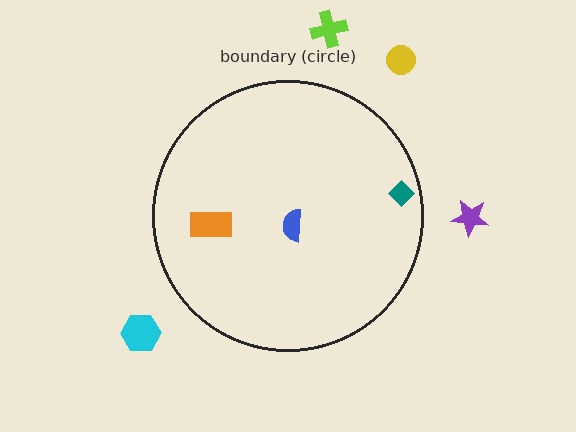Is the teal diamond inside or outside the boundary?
Inside.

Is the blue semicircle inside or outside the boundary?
Inside.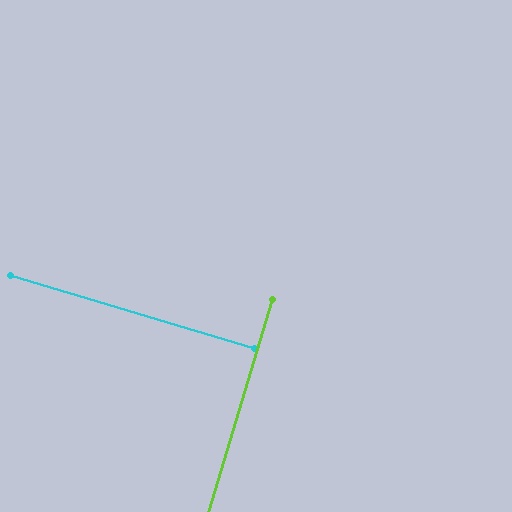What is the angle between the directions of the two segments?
Approximately 90 degrees.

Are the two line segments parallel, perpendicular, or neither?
Perpendicular — they meet at approximately 90°.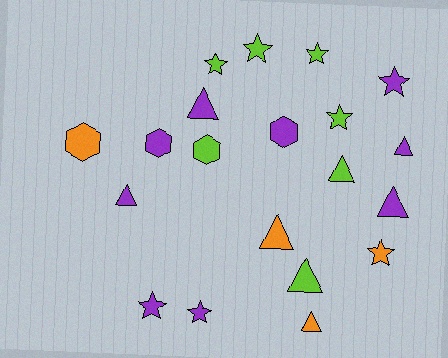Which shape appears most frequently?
Star, with 8 objects.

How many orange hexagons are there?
There is 1 orange hexagon.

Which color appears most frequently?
Purple, with 9 objects.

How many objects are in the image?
There are 20 objects.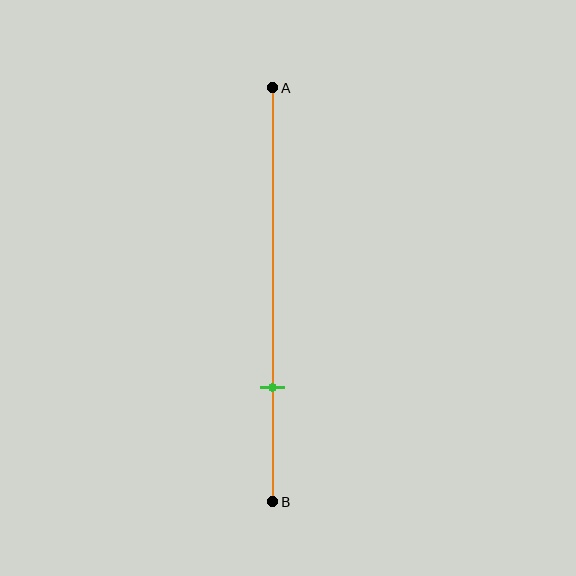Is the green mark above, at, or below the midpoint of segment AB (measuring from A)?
The green mark is below the midpoint of segment AB.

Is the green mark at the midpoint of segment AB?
No, the mark is at about 70% from A, not at the 50% midpoint.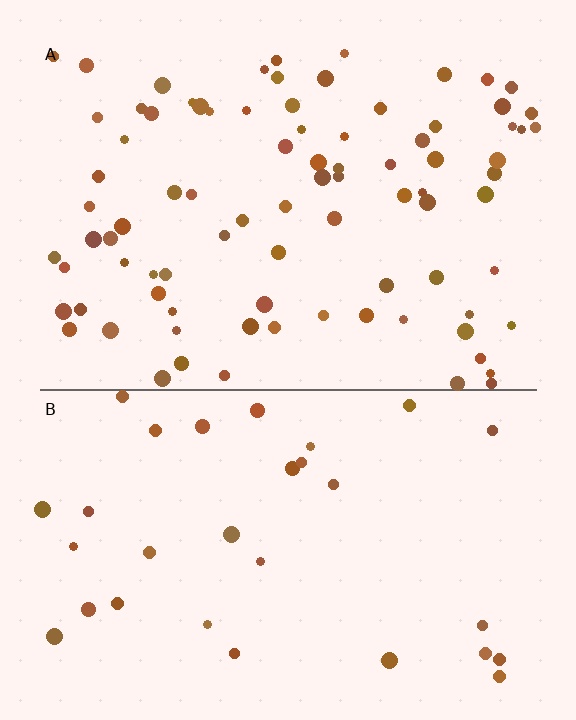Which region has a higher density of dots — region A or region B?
A (the top).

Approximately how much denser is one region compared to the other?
Approximately 2.7× — region A over region B.